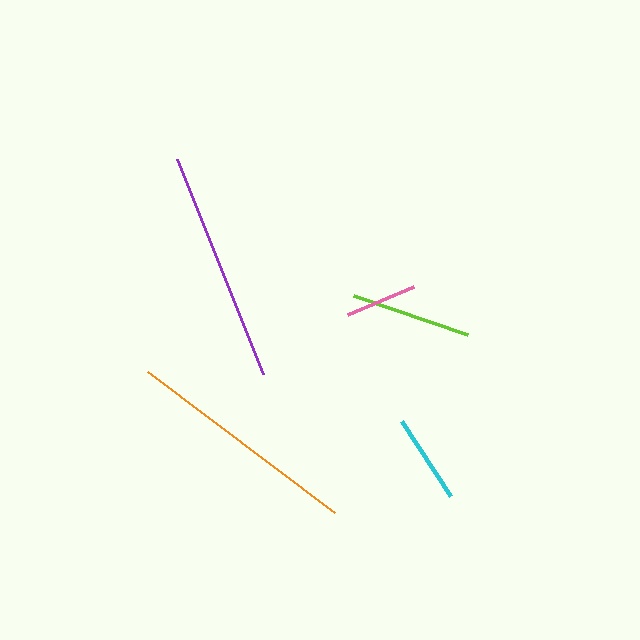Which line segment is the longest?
The orange line is the longest at approximately 234 pixels.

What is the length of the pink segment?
The pink segment is approximately 72 pixels long.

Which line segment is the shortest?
The pink line is the shortest at approximately 72 pixels.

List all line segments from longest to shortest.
From longest to shortest: orange, purple, lime, cyan, pink.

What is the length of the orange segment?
The orange segment is approximately 234 pixels long.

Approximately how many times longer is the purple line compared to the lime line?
The purple line is approximately 1.9 times the length of the lime line.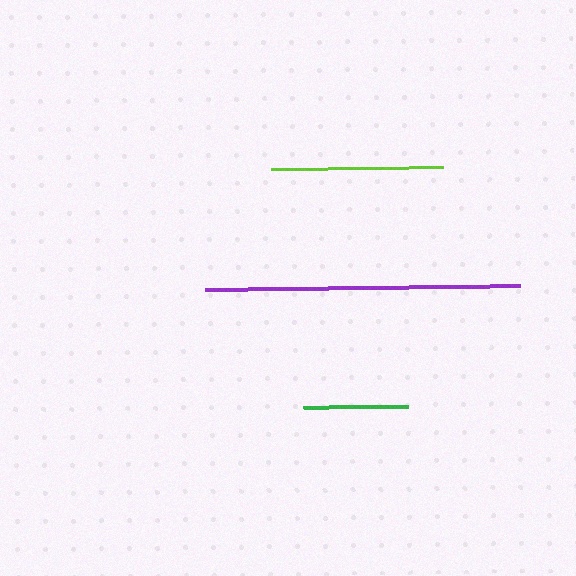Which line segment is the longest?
The purple line is the longest at approximately 315 pixels.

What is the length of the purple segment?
The purple segment is approximately 315 pixels long.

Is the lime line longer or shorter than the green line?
The lime line is longer than the green line.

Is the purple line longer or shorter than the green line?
The purple line is longer than the green line.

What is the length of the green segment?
The green segment is approximately 105 pixels long.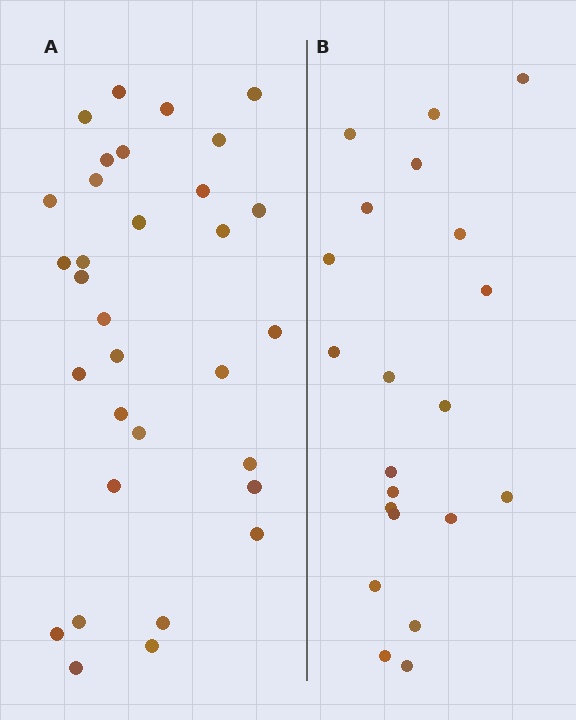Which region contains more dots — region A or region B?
Region A (the left region) has more dots.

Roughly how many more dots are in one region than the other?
Region A has roughly 12 or so more dots than region B.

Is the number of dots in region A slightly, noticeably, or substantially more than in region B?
Region A has substantially more. The ratio is roughly 1.5 to 1.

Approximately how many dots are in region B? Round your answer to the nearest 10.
About 20 dots. (The exact count is 21, which rounds to 20.)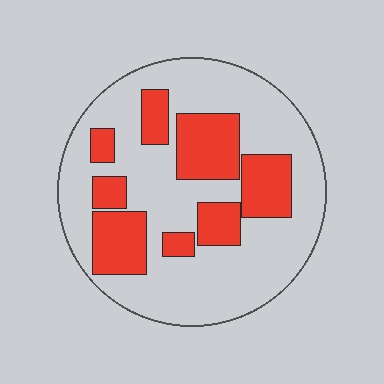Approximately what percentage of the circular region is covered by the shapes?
Approximately 30%.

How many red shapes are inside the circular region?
8.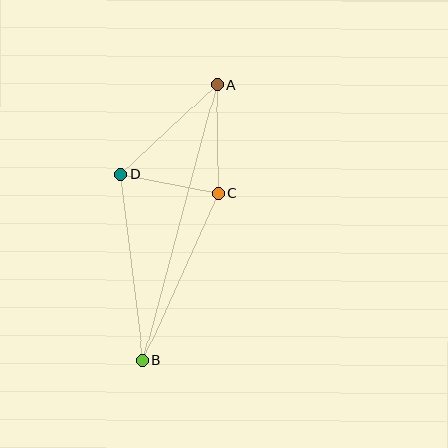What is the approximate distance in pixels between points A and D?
The distance between A and D is approximately 131 pixels.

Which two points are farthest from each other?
Points A and B are farthest from each other.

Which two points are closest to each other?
Points C and D are closest to each other.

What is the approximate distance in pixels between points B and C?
The distance between B and C is approximately 183 pixels.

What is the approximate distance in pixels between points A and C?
The distance between A and C is approximately 109 pixels.